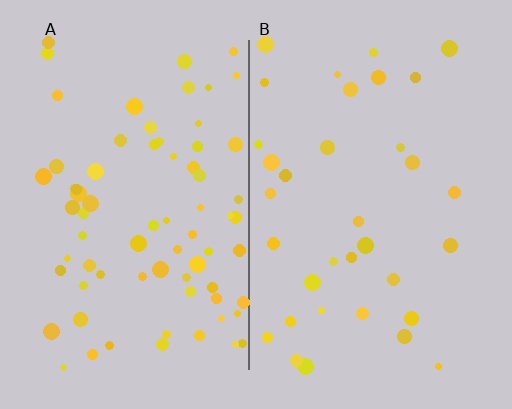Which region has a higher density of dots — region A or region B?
A (the left).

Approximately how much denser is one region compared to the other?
Approximately 2.1× — region A over region B.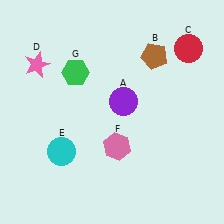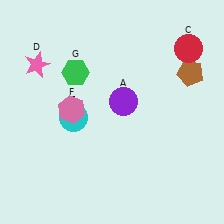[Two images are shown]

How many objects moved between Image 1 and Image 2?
3 objects moved between the two images.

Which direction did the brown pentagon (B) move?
The brown pentagon (B) moved right.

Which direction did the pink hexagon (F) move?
The pink hexagon (F) moved left.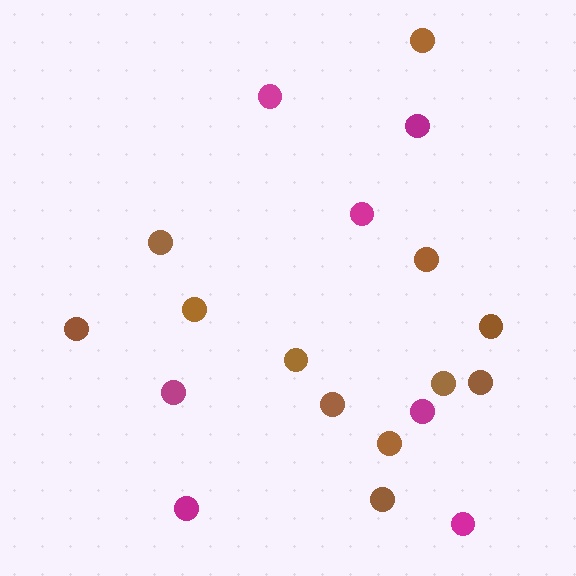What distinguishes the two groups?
There are 2 groups: one group of brown circles (12) and one group of magenta circles (7).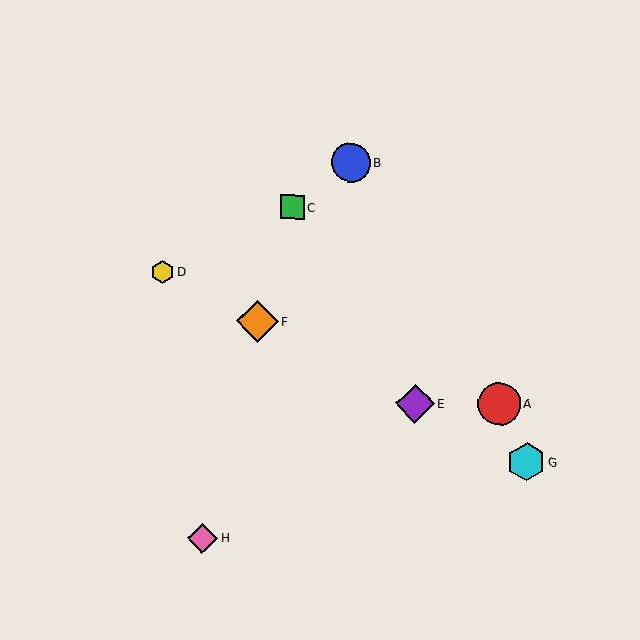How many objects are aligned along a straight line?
4 objects (D, E, F, G) are aligned along a straight line.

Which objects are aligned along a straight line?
Objects D, E, F, G are aligned along a straight line.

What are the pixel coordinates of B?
Object B is at (351, 163).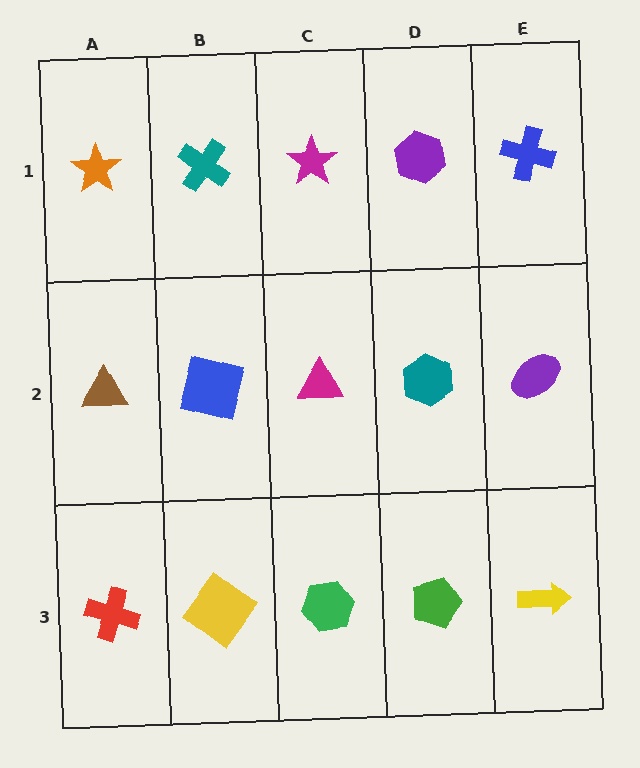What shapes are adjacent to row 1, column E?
A purple ellipse (row 2, column E), a purple hexagon (row 1, column D).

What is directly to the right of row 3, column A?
A yellow diamond.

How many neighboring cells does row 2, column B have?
4.